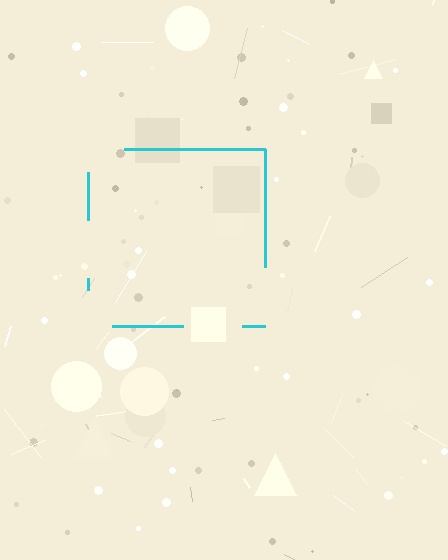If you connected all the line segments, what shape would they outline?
They would outline a square.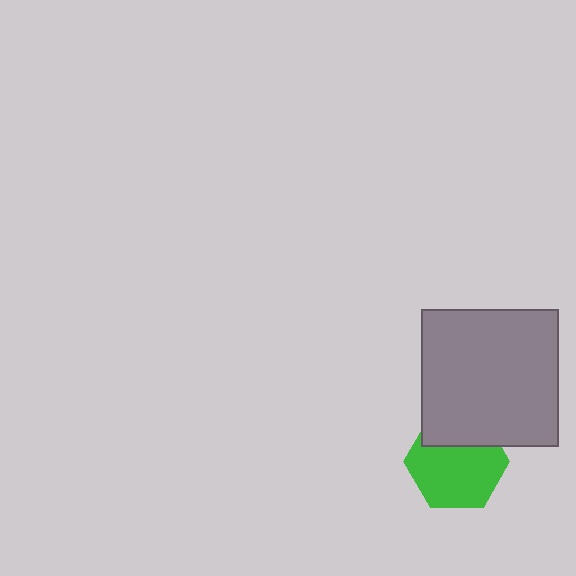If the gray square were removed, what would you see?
You would see the complete green hexagon.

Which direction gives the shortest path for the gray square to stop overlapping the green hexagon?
Moving up gives the shortest separation.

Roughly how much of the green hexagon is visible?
Most of it is visible (roughly 70%).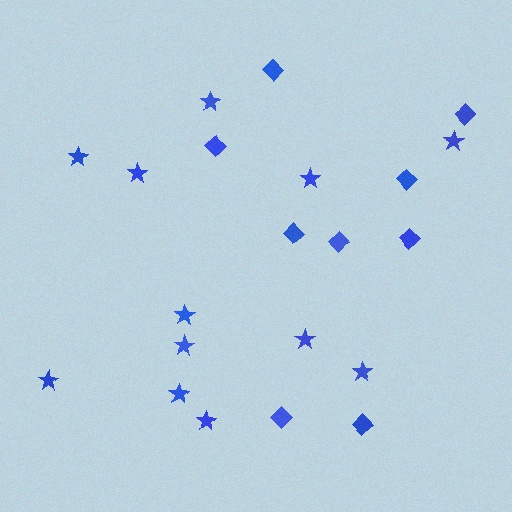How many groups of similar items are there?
There are 2 groups: one group of stars (12) and one group of diamonds (9).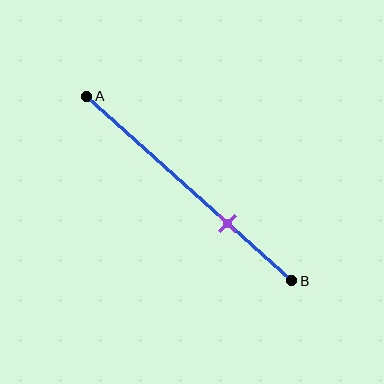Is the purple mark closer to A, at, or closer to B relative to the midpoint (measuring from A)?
The purple mark is closer to point B than the midpoint of segment AB.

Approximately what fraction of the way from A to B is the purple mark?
The purple mark is approximately 70% of the way from A to B.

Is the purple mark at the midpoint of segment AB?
No, the mark is at about 70% from A, not at the 50% midpoint.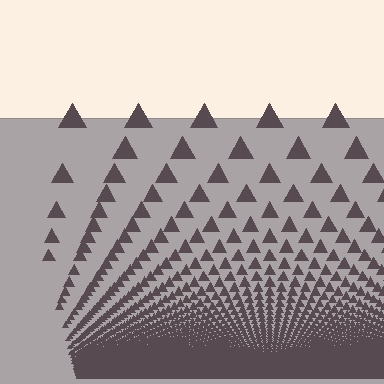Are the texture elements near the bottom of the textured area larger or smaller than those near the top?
Smaller. The gradient is inverted — elements near the bottom are smaller and denser.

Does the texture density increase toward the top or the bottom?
Density increases toward the bottom.